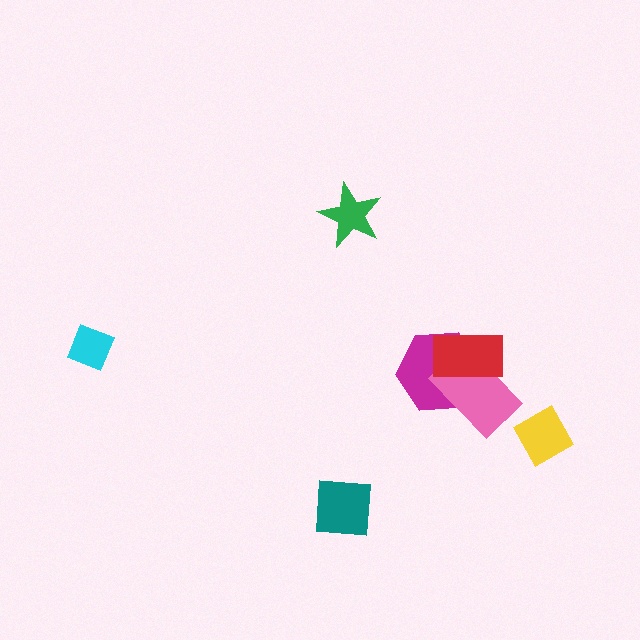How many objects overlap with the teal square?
0 objects overlap with the teal square.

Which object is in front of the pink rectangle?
The red rectangle is in front of the pink rectangle.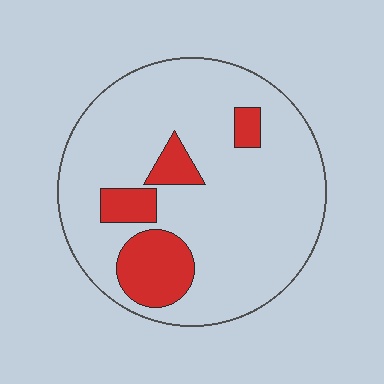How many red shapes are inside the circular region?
4.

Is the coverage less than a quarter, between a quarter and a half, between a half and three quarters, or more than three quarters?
Less than a quarter.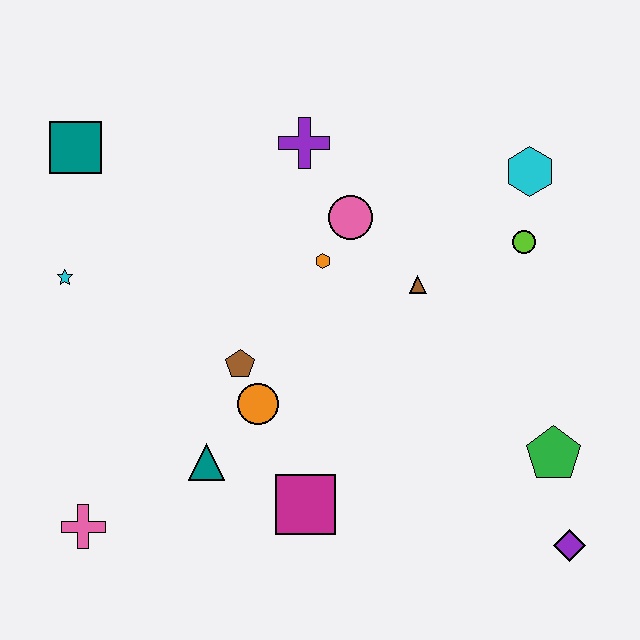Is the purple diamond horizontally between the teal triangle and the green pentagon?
No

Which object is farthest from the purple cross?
The purple diamond is farthest from the purple cross.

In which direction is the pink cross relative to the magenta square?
The pink cross is to the left of the magenta square.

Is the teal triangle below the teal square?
Yes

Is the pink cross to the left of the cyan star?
No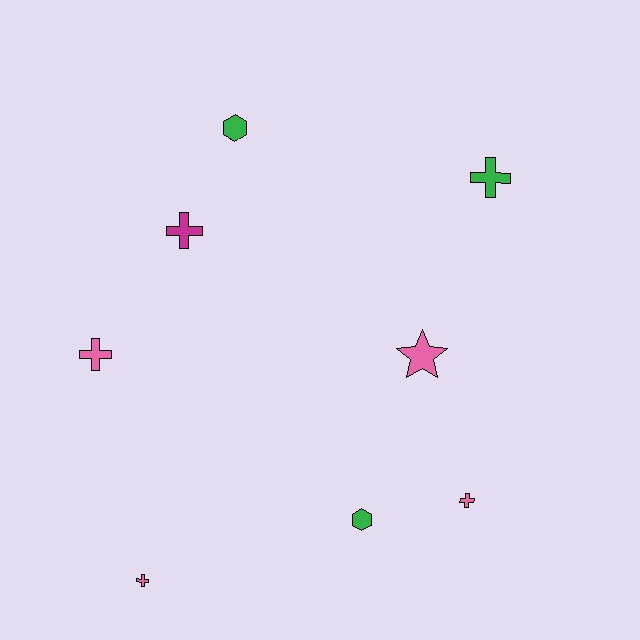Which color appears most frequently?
Pink, with 4 objects.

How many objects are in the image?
There are 8 objects.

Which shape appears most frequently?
Cross, with 5 objects.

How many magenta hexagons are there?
There are no magenta hexagons.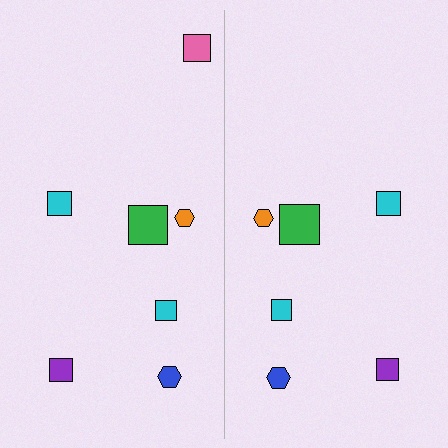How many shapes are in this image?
There are 13 shapes in this image.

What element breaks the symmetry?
A pink square is missing from the right side.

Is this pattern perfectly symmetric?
No, the pattern is not perfectly symmetric. A pink square is missing from the right side.